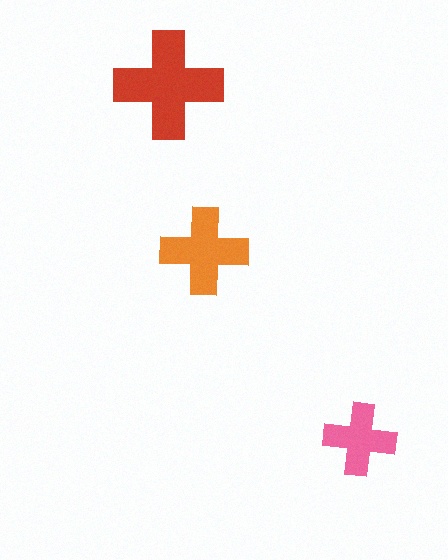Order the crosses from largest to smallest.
the red one, the orange one, the pink one.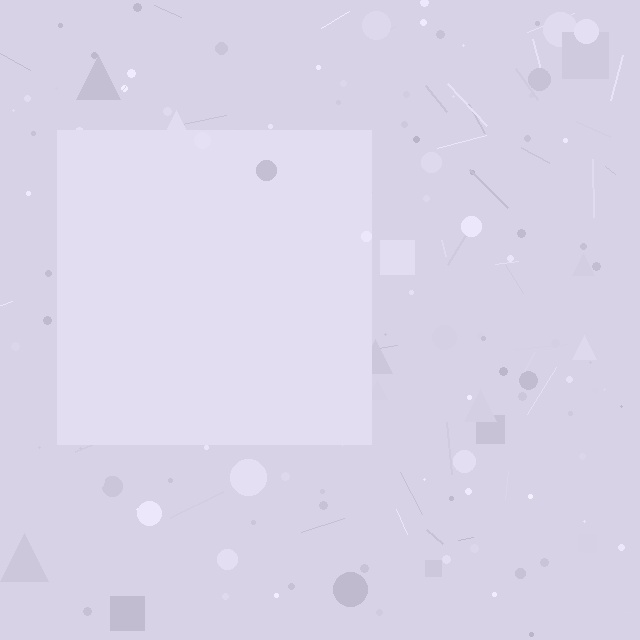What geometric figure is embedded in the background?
A square is embedded in the background.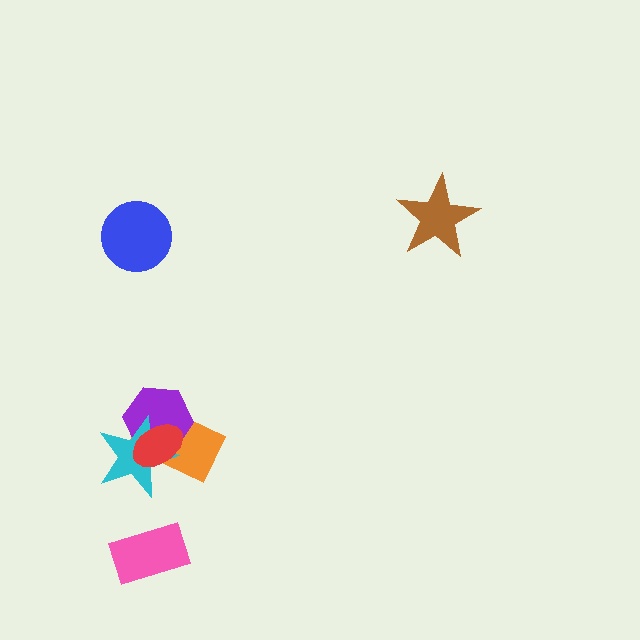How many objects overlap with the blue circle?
0 objects overlap with the blue circle.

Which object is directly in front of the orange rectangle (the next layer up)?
The purple hexagon is directly in front of the orange rectangle.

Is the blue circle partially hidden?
No, no other shape covers it.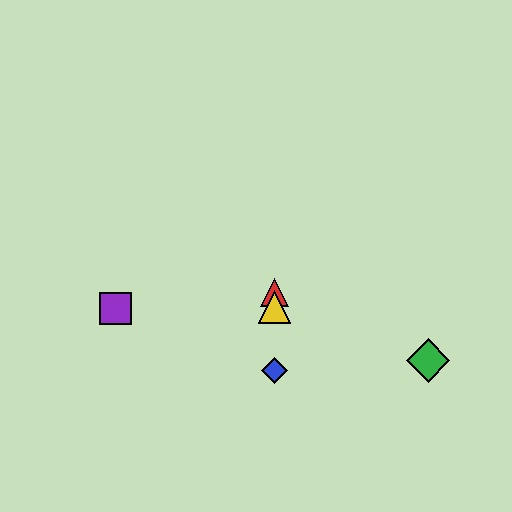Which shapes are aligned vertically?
The red triangle, the blue diamond, the yellow triangle are aligned vertically.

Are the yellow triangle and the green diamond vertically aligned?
No, the yellow triangle is at x≈274 and the green diamond is at x≈428.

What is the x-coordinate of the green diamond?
The green diamond is at x≈428.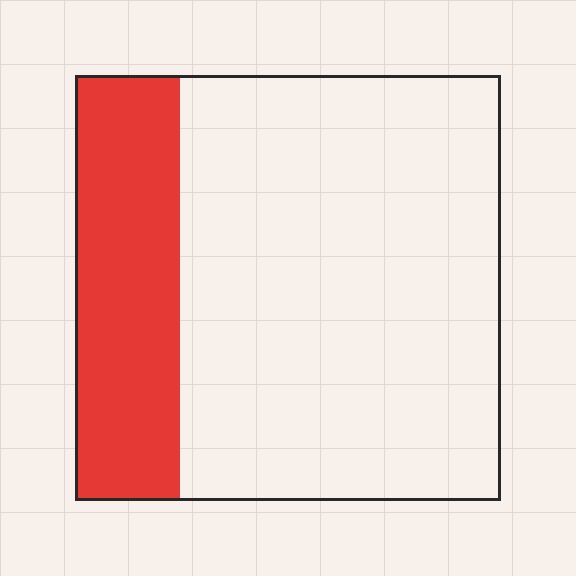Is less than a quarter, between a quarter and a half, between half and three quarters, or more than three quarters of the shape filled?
Less than a quarter.